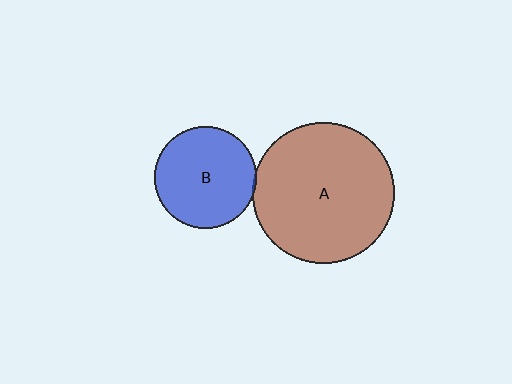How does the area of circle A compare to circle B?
Approximately 1.9 times.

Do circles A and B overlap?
Yes.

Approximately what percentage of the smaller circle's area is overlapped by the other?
Approximately 5%.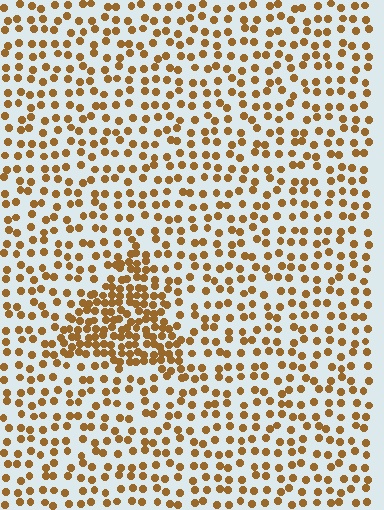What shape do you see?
I see a triangle.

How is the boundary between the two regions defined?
The boundary is defined by a change in element density (approximately 2.2x ratio). All elements are the same color, size, and shape.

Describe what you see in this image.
The image contains small brown elements arranged at two different densities. A triangle-shaped region is visible where the elements are more densely packed than the surrounding area.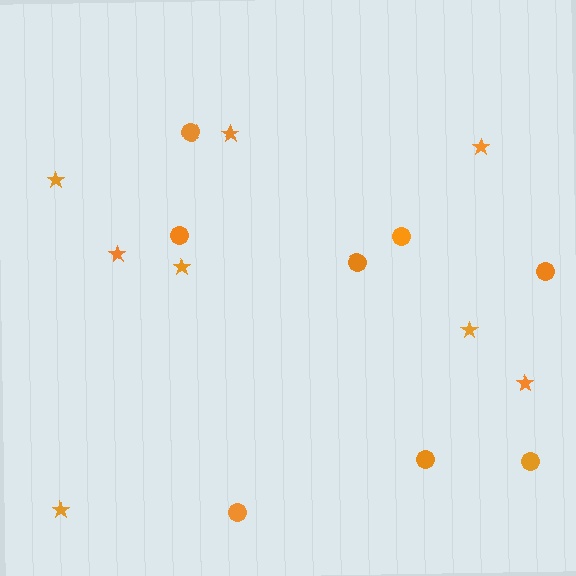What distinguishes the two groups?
There are 2 groups: one group of stars (8) and one group of circles (8).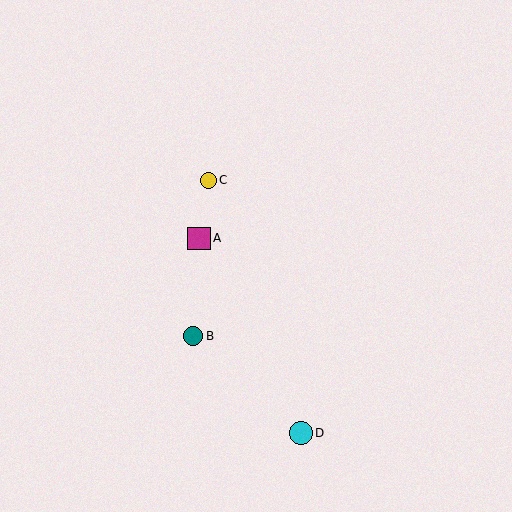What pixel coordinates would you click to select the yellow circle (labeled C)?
Click at (208, 180) to select the yellow circle C.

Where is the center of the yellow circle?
The center of the yellow circle is at (208, 180).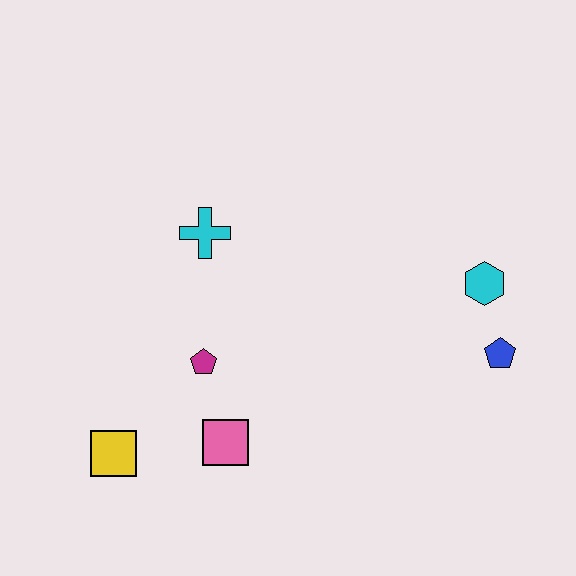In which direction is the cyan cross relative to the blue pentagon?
The cyan cross is to the left of the blue pentagon.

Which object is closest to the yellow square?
The pink square is closest to the yellow square.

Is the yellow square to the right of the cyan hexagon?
No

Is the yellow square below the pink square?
Yes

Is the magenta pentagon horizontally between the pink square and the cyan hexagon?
No